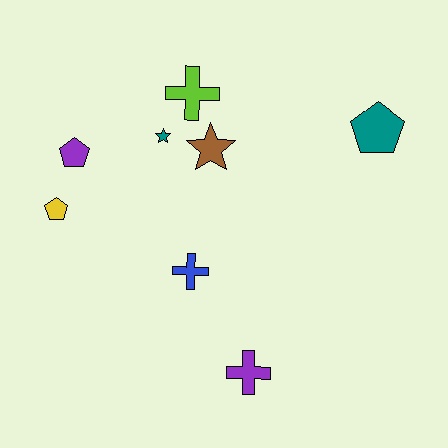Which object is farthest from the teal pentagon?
The yellow pentagon is farthest from the teal pentagon.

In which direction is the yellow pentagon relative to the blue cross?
The yellow pentagon is to the left of the blue cross.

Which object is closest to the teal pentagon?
The brown star is closest to the teal pentagon.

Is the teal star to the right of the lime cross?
No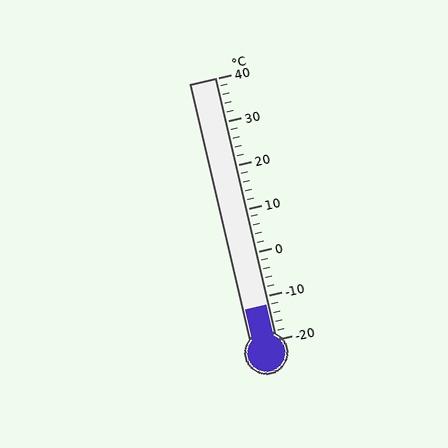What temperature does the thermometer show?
The thermometer shows approximately -12°C.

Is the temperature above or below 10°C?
The temperature is below 10°C.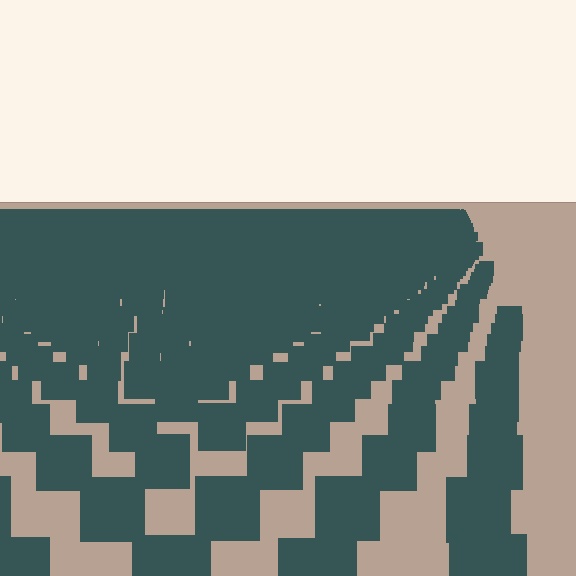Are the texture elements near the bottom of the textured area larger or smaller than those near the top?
Larger. Near the bottom, elements are closer to the viewer and appear at a bigger on-screen size.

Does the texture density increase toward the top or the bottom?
Density increases toward the top.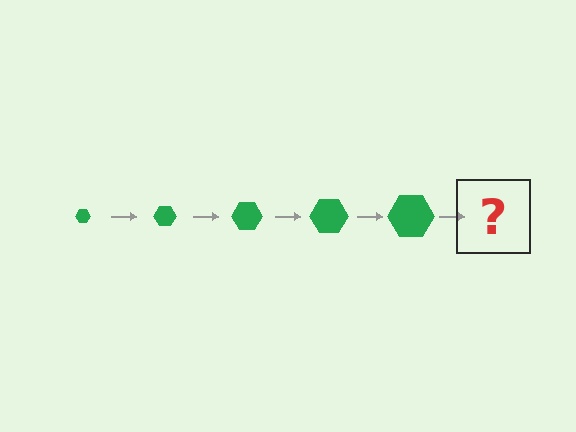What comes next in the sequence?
The next element should be a green hexagon, larger than the previous one.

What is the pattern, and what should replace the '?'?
The pattern is that the hexagon gets progressively larger each step. The '?' should be a green hexagon, larger than the previous one.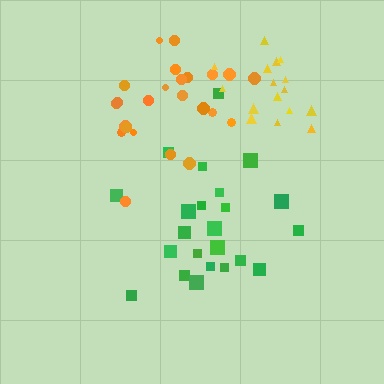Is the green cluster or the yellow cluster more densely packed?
Yellow.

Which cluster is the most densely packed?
Yellow.